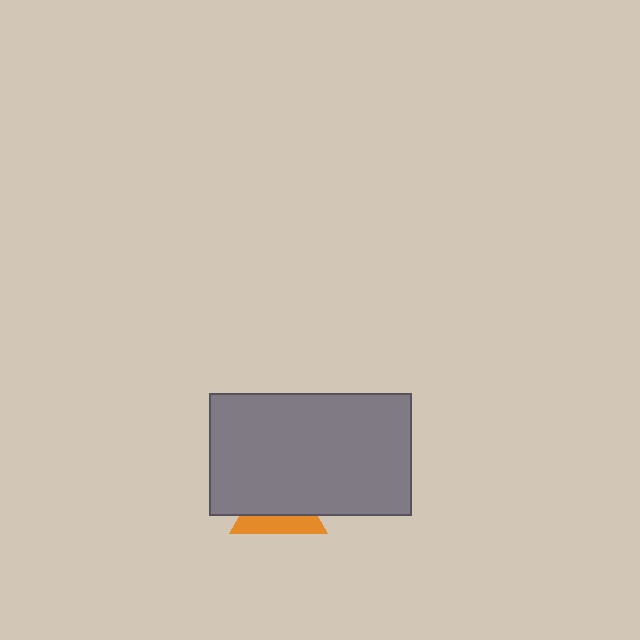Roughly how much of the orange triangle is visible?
A small part of it is visible (roughly 38%).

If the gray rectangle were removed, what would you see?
You would see the complete orange triangle.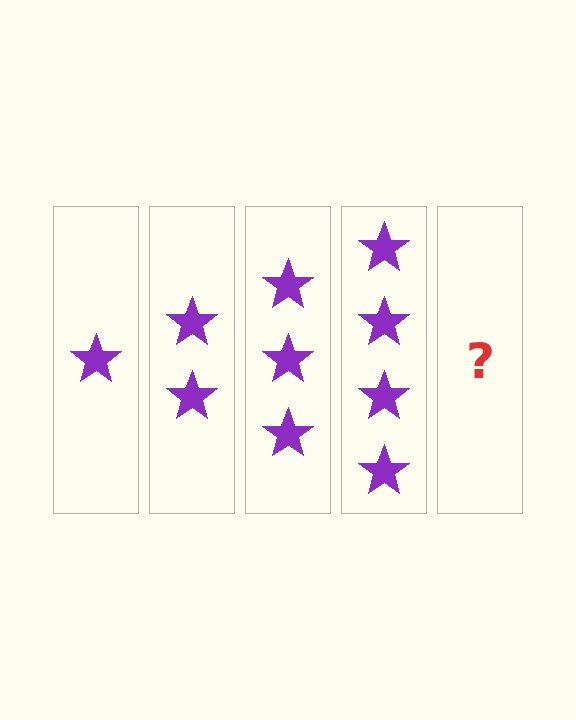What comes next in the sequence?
The next element should be 5 stars.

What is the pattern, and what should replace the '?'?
The pattern is that each step adds one more star. The '?' should be 5 stars.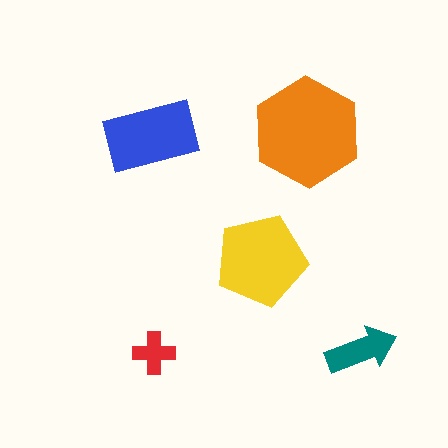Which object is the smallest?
The red cross.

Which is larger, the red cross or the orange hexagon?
The orange hexagon.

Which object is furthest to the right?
The teal arrow is rightmost.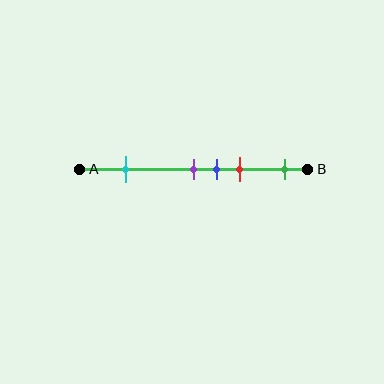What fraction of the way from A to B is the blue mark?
The blue mark is approximately 60% (0.6) of the way from A to B.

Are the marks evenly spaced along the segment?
No, the marks are not evenly spaced.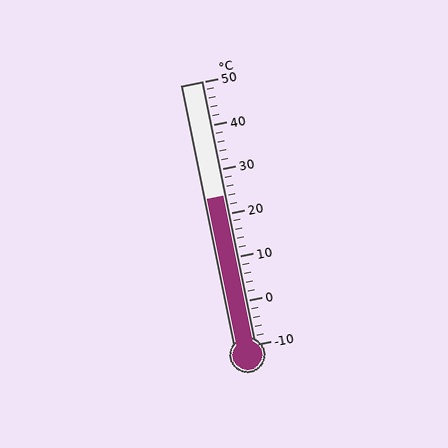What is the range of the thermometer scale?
The thermometer scale ranges from -10°C to 50°C.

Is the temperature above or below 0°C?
The temperature is above 0°C.